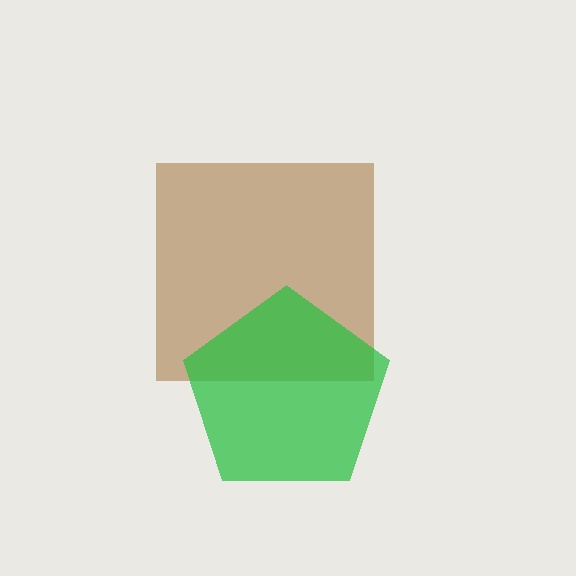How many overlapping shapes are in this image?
There are 2 overlapping shapes in the image.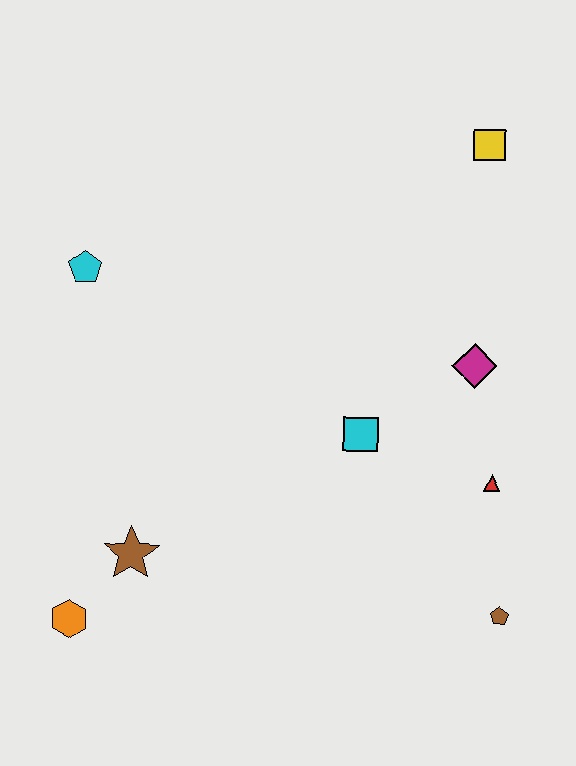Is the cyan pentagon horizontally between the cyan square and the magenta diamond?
No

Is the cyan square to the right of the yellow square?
No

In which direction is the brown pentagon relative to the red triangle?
The brown pentagon is below the red triangle.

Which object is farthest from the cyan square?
The orange hexagon is farthest from the cyan square.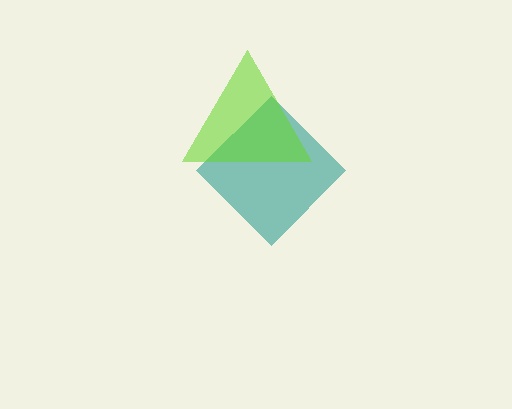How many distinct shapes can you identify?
There are 2 distinct shapes: a teal diamond, a lime triangle.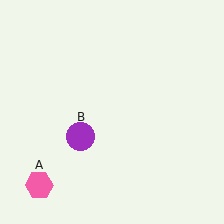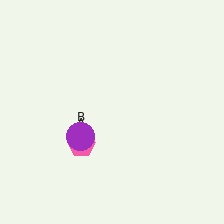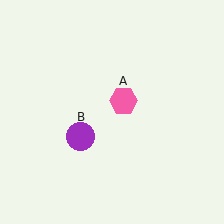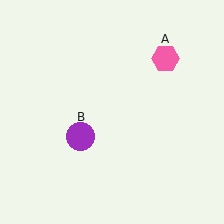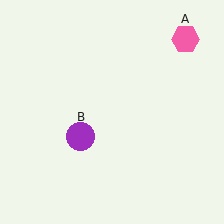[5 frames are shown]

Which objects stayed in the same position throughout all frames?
Purple circle (object B) remained stationary.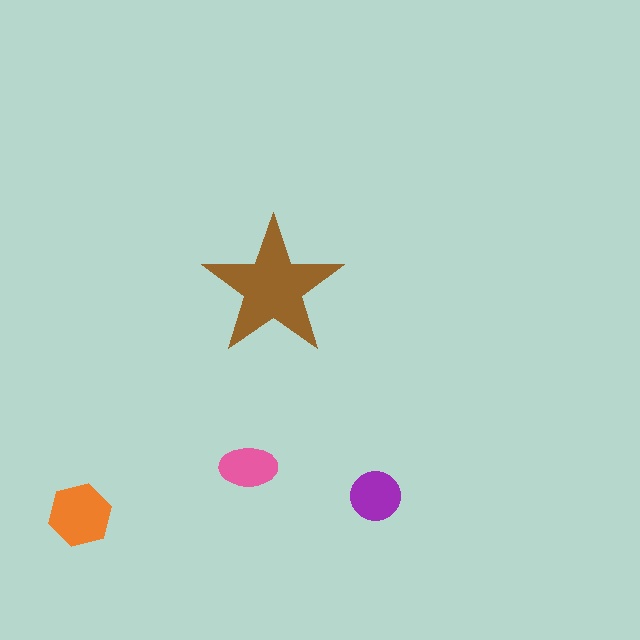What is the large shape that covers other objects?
A brown star.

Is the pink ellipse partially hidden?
No, the pink ellipse is fully visible.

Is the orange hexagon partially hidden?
No, the orange hexagon is fully visible.